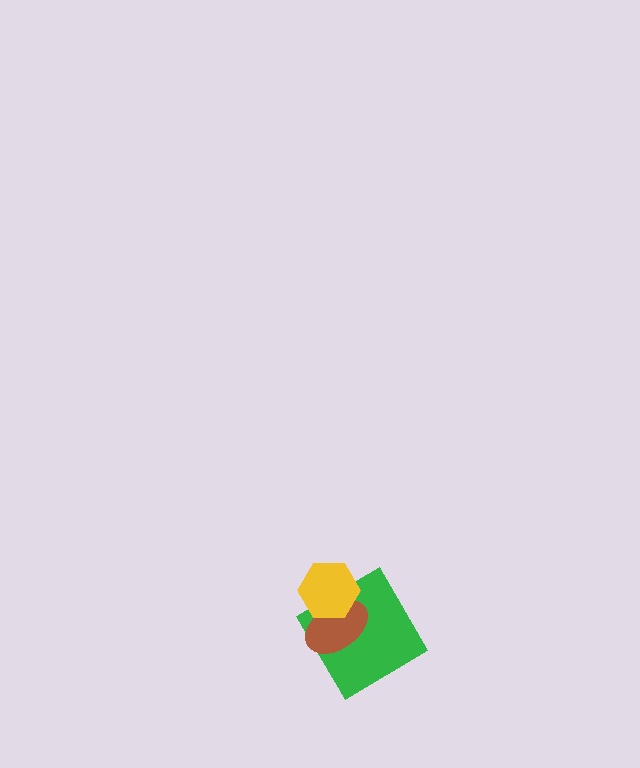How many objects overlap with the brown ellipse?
2 objects overlap with the brown ellipse.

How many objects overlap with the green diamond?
2 objects overlap with the green diamond.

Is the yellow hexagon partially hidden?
No, no other shape covers it.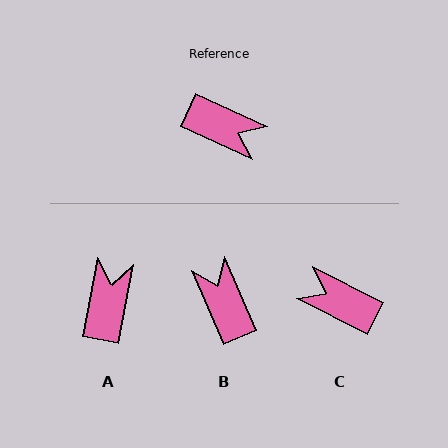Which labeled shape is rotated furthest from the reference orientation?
C, about 178 degrees away.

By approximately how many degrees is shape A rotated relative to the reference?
Approximately 104 degrees counter-clockwise.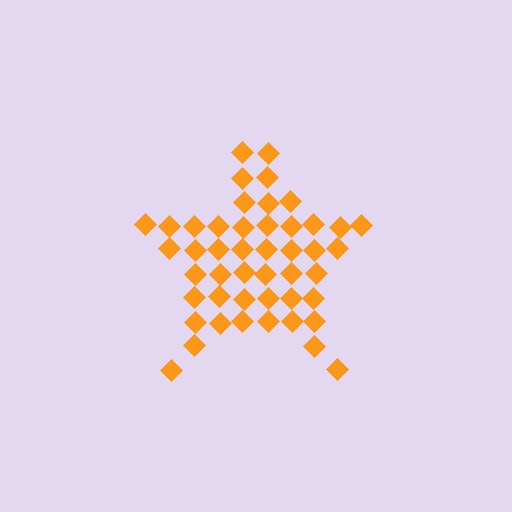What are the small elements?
The small elements are diamonds.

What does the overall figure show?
The overall figure shows a star.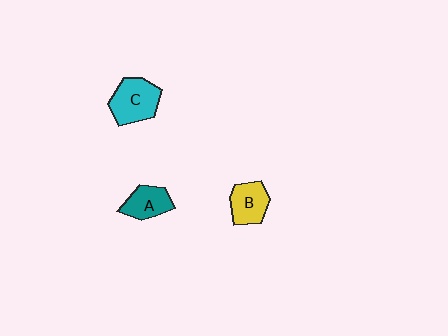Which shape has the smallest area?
Shape A (teal).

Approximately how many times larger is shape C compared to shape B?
Approximately 1.3 times.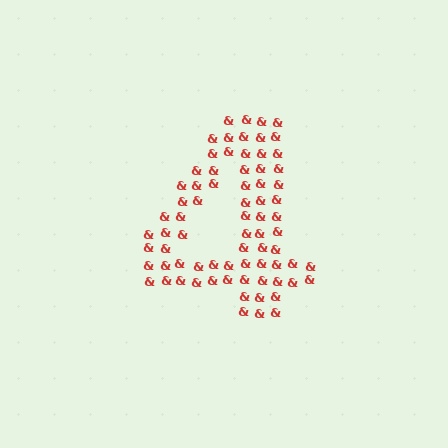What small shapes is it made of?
It is made of small ampersands.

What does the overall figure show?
The overall figure shows the digit 4.